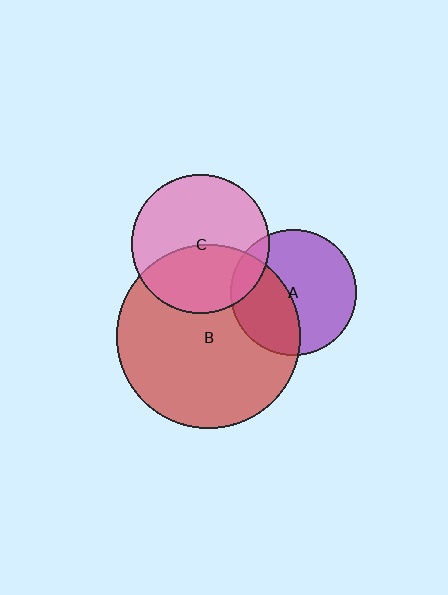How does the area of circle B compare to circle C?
Approximately 1.8 times.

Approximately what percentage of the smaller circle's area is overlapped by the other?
Approximately 40%.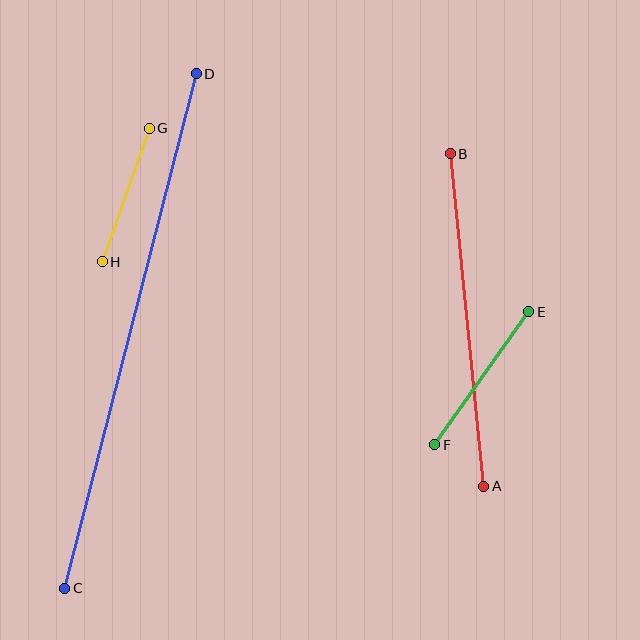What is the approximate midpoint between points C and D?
The midpoint is at approximately (131, 331) pixels.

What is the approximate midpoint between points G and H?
The midpoint is at approximately (126, 195) pixels.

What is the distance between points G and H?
The distance is approximately 142 pixels.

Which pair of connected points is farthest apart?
Points C and D are farthest apart.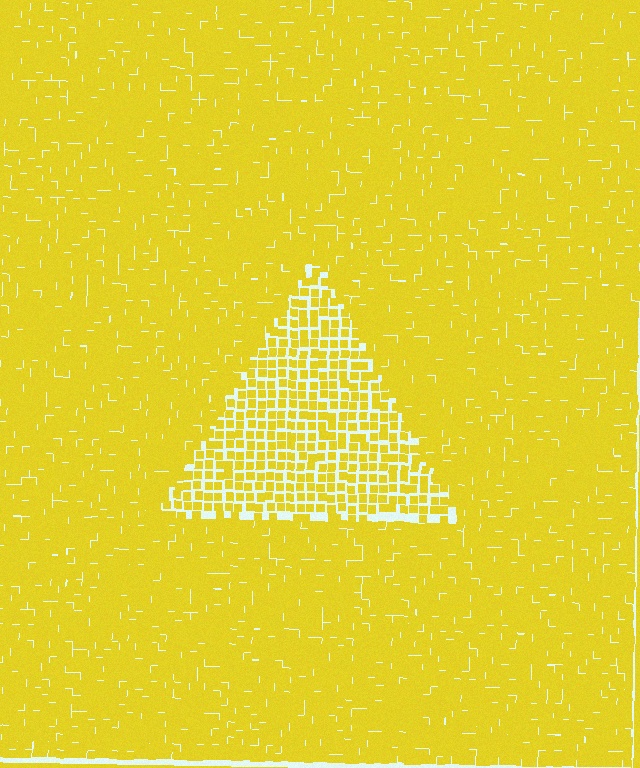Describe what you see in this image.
The image contains small yellow elements arranged at two different densities. A triangle-shaped region is visible where the elements are less densely packed than the surrounding area.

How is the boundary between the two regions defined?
The boundary is defined by a change in element density (approximately 1.7x ratio). All elements are the same color, size, and shape.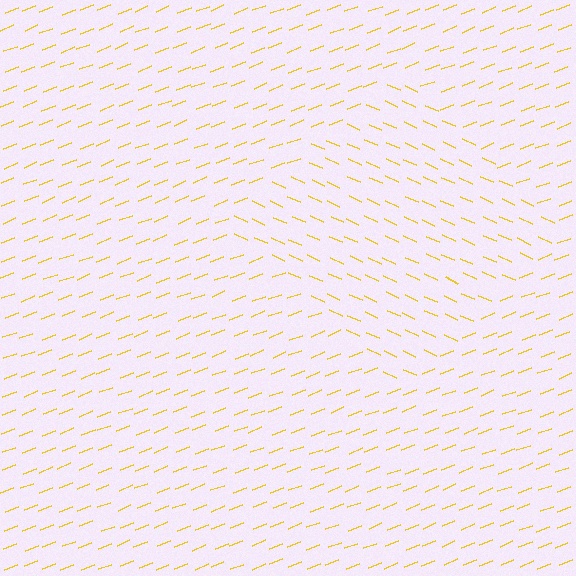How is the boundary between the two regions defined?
The boundary is defined purely by a change in line orientation (approximately 45 degrees difference). All lines are the same color and thickness.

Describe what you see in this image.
The image is filled with small yellow line segments. A diamond region in the image has lines oriented differently from the surrounding lines, creating a visible texture boundary.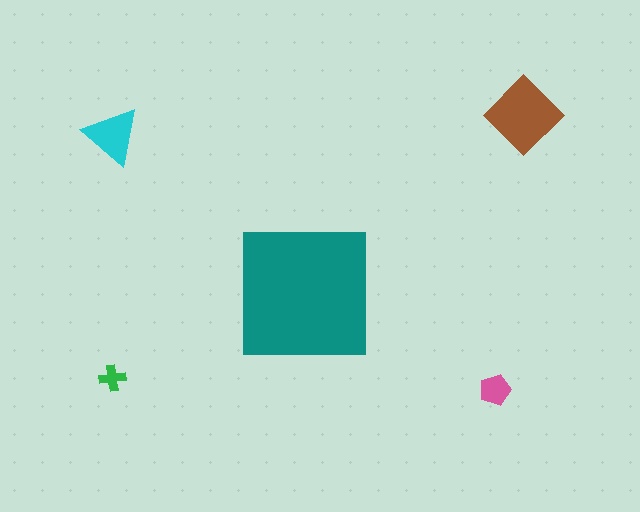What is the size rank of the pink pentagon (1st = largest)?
4th.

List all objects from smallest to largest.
The green cross, the pink pentagon, the cyan triangle, the brown diamond, the teal square.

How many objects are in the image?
There are 5 objects in the image.